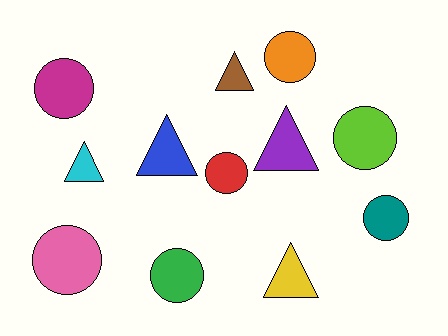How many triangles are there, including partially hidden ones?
There are 5 triangles.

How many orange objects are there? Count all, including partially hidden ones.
There is 1 orange object.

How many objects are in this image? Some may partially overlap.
There are 12 objects.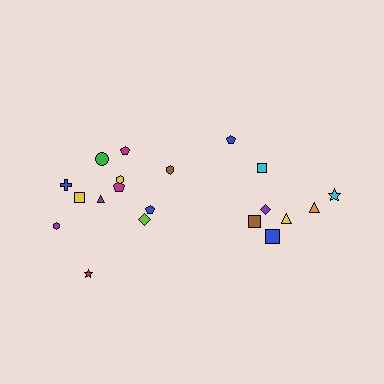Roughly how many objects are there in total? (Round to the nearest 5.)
Roughly 20 objects in total.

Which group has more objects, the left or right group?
The left group.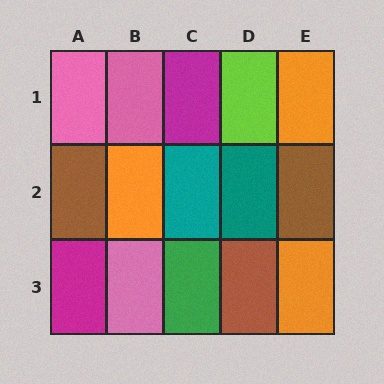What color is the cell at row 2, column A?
Brown.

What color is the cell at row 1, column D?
Lime.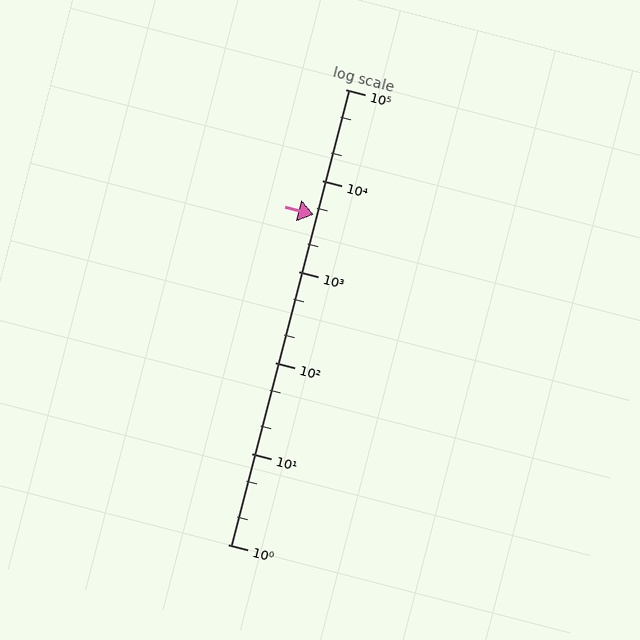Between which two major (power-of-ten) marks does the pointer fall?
The pointer is between 1000 and 10000.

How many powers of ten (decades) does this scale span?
The scale spans 5 decades, from 1 to 100000.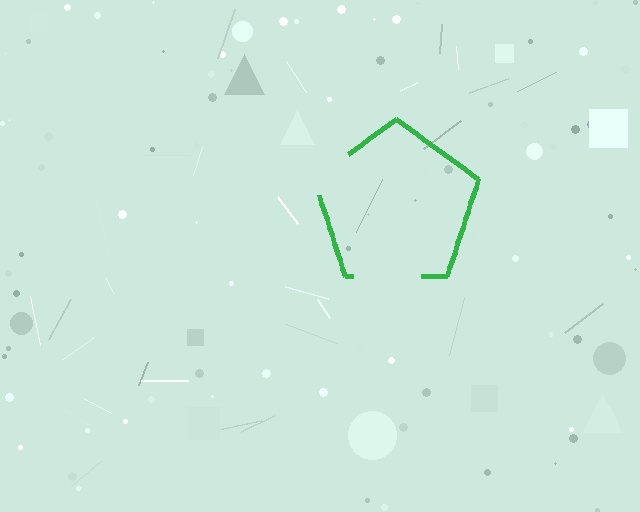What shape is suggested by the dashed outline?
The dashed outline suggests a pentagon.